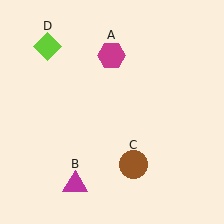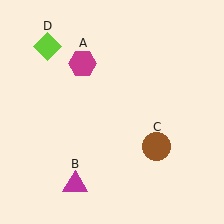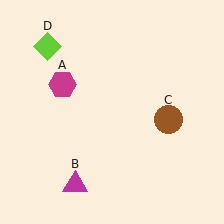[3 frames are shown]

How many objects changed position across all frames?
2 objects changed position: magenta hexagon (object A), brown circle (object C).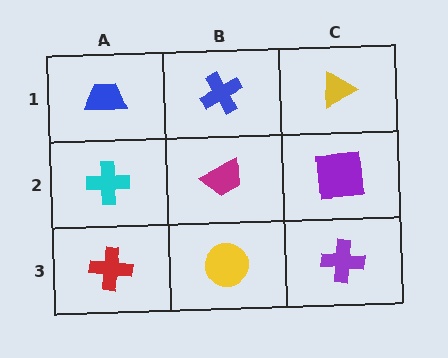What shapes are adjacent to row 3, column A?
A cyan cross (row 2, column A), a yellow circle (row 3, column B).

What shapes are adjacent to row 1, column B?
A magenta trapezoid (row 2, column B), a blue trapezoid (row 1, column A), a yellow triangle (row 1, column C).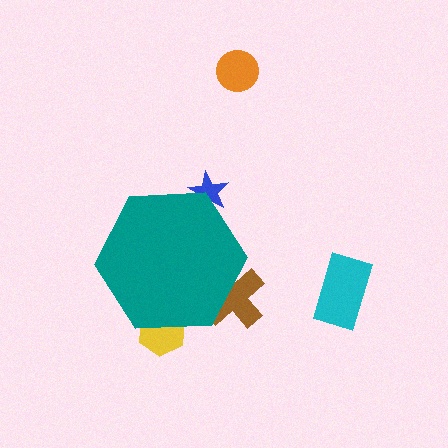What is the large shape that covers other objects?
A teal hexagon.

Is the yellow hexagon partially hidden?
Yes, the yellow hexagon is partially hidden behind the teal hexagon.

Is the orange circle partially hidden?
No, the orange circle is fully visible.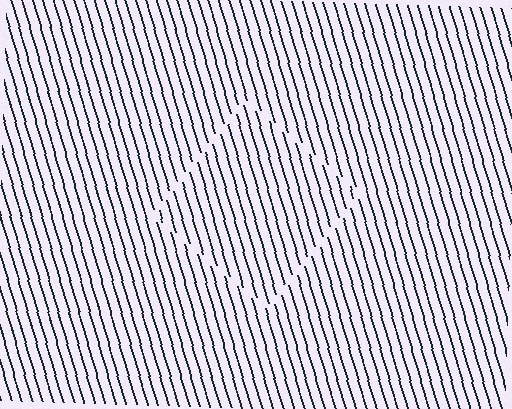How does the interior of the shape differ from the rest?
The interior of the shape contains the same grating, shifted by half a period — the contour is defined by the phase discontinuity where line-ends from the inner and outer gratings abut.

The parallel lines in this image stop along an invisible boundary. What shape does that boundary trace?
An illusory square. The interior of the shape contains the same grating, shifted by half a period — the contour is defined by the phase discontinuity where line-ends from the inner and outer gratings abut.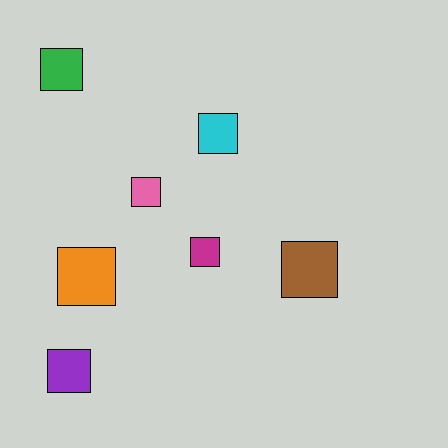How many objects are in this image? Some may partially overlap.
There are 7 objects.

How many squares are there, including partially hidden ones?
There are 7 squares.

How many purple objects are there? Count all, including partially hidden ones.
There is 1 purple object.